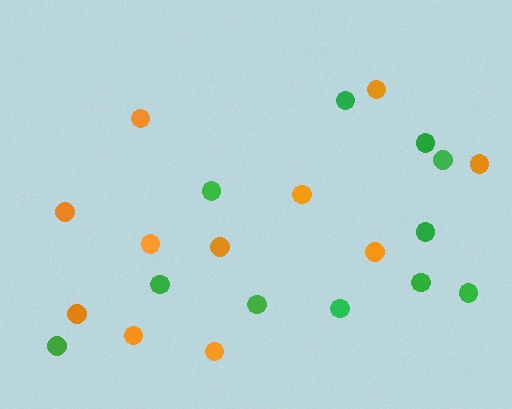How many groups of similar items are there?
There are 2 groups: one group of green circles (11) and one group of orange circles (11).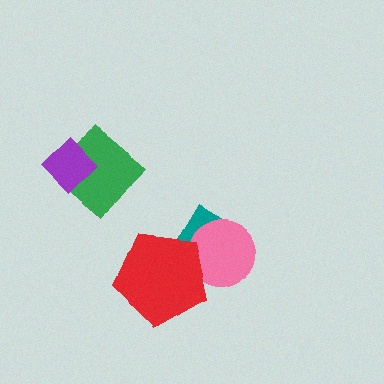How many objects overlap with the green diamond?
1 object overlaps with the green diamond.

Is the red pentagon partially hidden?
No, no other shape covers it.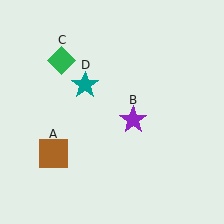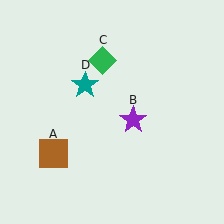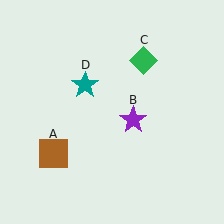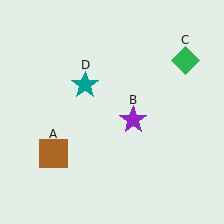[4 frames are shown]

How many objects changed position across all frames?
1 object changed position: green diamond (object C).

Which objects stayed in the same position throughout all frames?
Brown square (object A) and purple star (object B) and teal star (object D) remained stationary.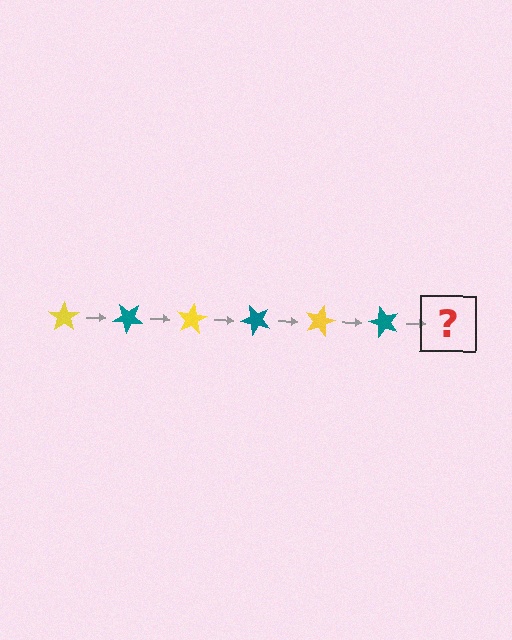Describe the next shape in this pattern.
It should be a yellow star, rotated 240 degrees from the start.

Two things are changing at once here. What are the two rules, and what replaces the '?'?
The two rules are that it rotates 40 degrees each step and the color cycles through yellow and teal. The '?' should be a yellow star, rotated 240 degrees from the start.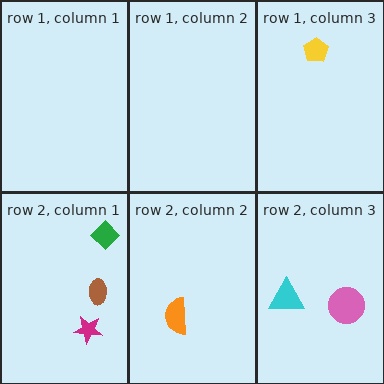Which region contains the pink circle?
The row 2, column 3 region.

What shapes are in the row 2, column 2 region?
The orange semicircle.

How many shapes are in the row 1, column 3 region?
1.